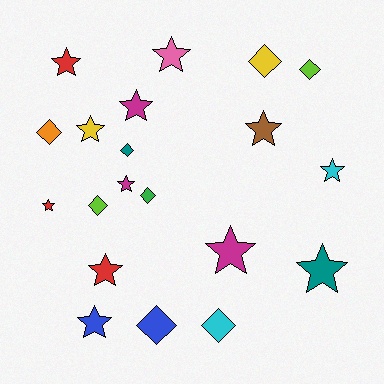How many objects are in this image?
There are 20 objects.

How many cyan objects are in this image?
There are 2 cyan objects.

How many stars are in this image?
There are 12 stars.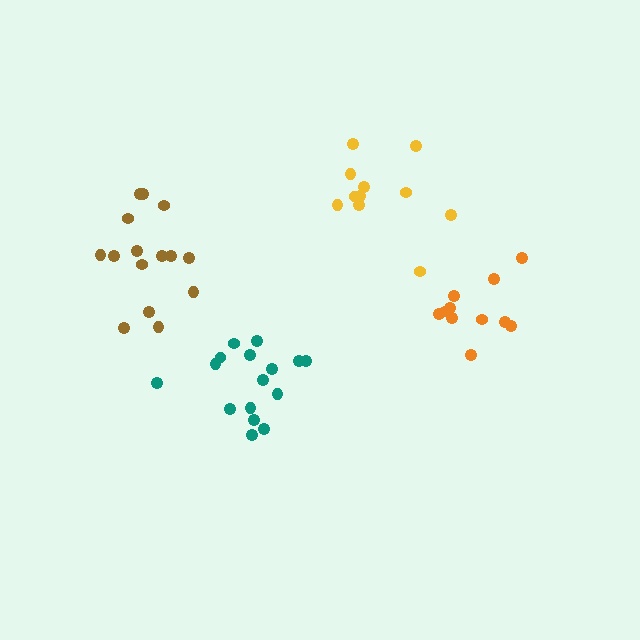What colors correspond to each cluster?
The clusters are colored: brown, orange, yellow, teal.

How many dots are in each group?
Group 1: 15 dots, Group 2: 11 dots, Group 3: 11 dots, Group 4: 16 dots (53 total).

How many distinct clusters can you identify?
There are 4 distinct clusters.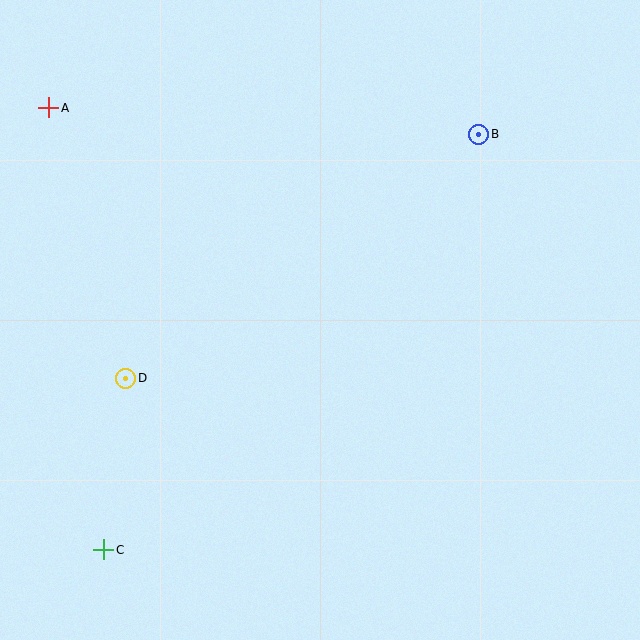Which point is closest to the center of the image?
Point D at (126, 378) is closest to the center.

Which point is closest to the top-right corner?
Point B is closest to the top-right corner.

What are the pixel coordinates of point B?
Point B is at (479, 134).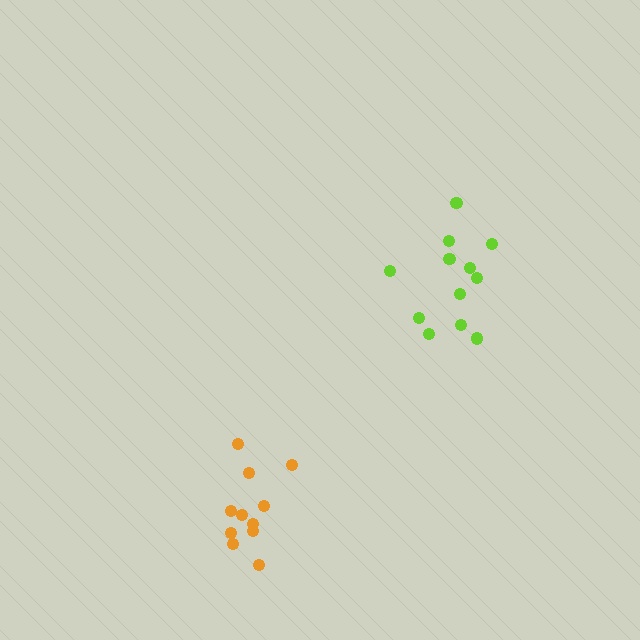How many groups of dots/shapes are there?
There are 2 groups.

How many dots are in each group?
Group 1: 11 dots, Group 2: 12 dots (23 total).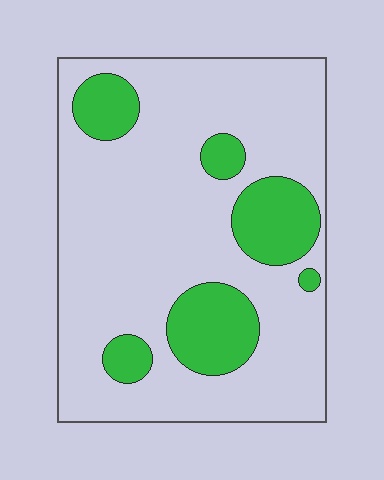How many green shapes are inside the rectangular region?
6.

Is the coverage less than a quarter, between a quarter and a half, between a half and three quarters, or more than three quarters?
Less than a quarter.